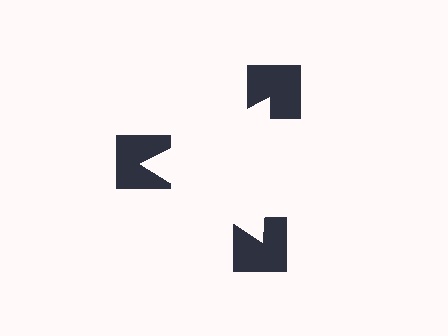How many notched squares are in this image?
There are 3 — one at each vertex of the illusory triangle.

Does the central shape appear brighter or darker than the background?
It typically appears slightly brighter than the background, even though no actual brightness change is drawn.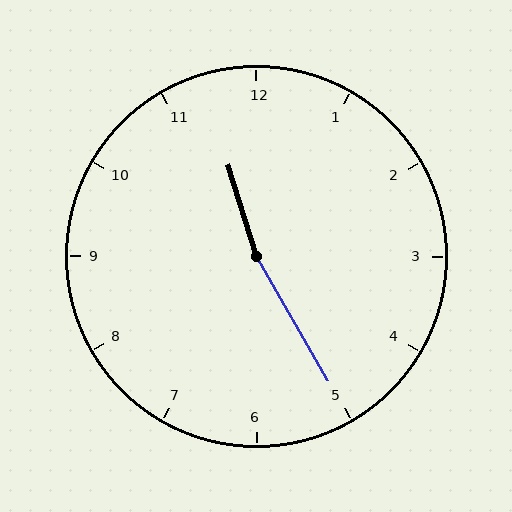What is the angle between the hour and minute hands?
Approximately 168 degrees.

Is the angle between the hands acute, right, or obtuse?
It is obtuse.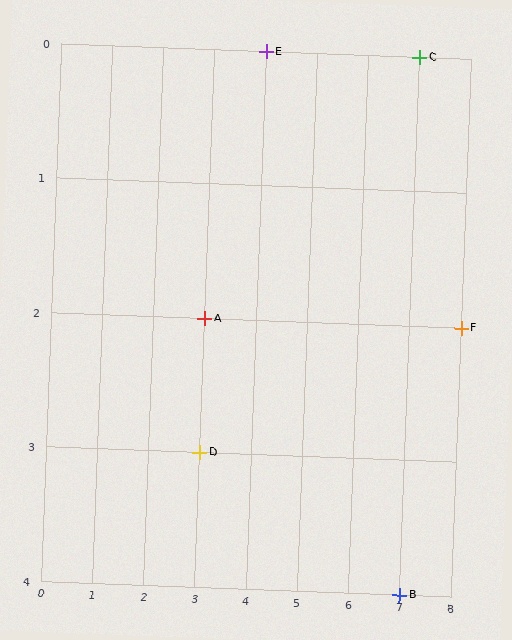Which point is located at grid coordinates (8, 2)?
Point F is at (8, 2).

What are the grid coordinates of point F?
Point F is at grid coordinates (8, 2).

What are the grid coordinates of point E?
Point E is at grid coordinates (4, 0).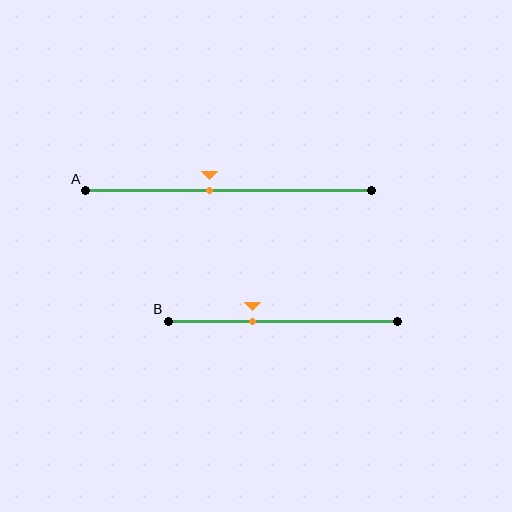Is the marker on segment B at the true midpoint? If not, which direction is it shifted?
No, the marker on segment B is shifted to the left by about 13% of the segment length.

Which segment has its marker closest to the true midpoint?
Segment A has its marker closest to the true midpoint.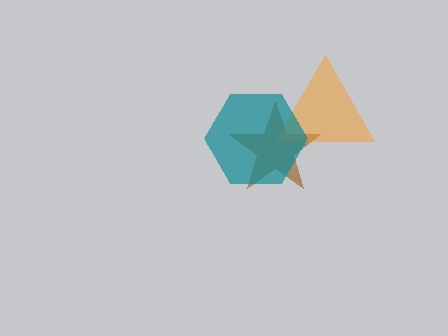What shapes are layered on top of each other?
The layered shapes are: a brown star, an orange triangle, a teal hexagon.